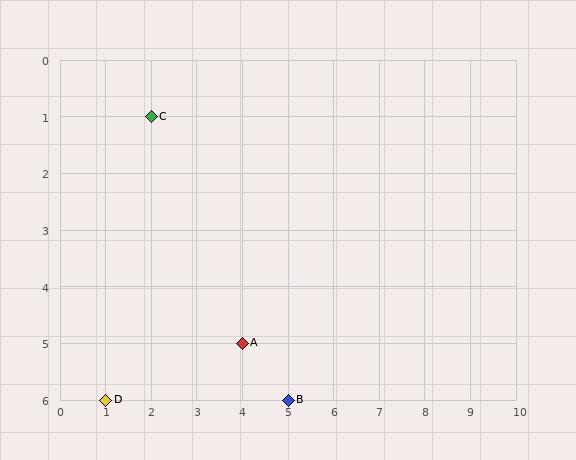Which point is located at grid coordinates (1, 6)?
Point D is at (1, 6).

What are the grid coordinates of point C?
Point C is at grid coordinates (2, 1).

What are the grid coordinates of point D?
Point D is at grid coordinates (1, 6).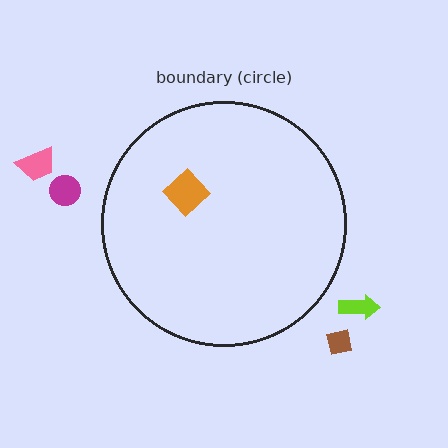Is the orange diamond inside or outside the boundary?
Inside.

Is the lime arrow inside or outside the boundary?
Outside.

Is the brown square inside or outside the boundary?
Outside.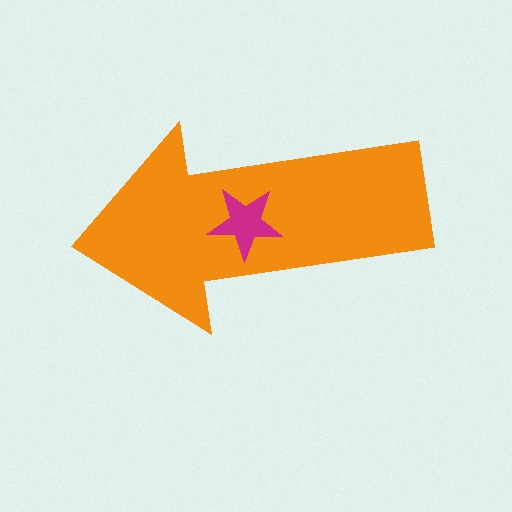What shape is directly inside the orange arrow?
The magenta star.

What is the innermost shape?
The magenta star.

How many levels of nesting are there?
2.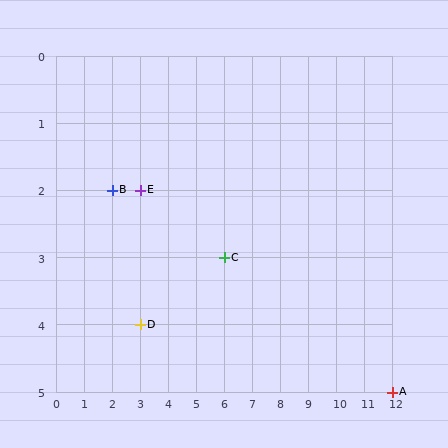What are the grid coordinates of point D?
Point D is at grid coordinates (3, 4).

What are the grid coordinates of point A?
Point A is at grid coordinates (12, 5).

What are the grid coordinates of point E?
Point E is at grid coordinates (3, 2).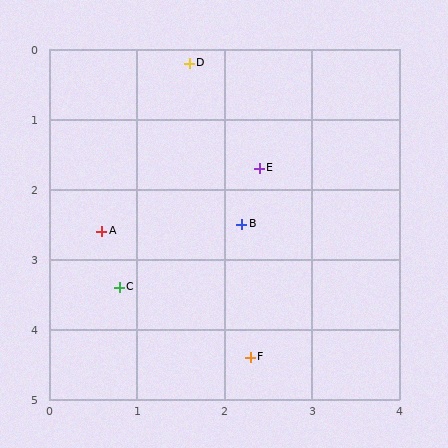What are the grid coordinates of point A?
Point A is at approximately (0.6, 2.6).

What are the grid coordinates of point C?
Point C is at approximately (0.8, 3.4).